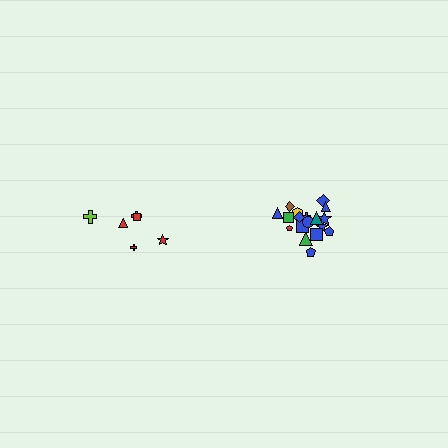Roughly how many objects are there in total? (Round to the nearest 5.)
Roughly 25 objects in total.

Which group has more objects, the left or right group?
The right group.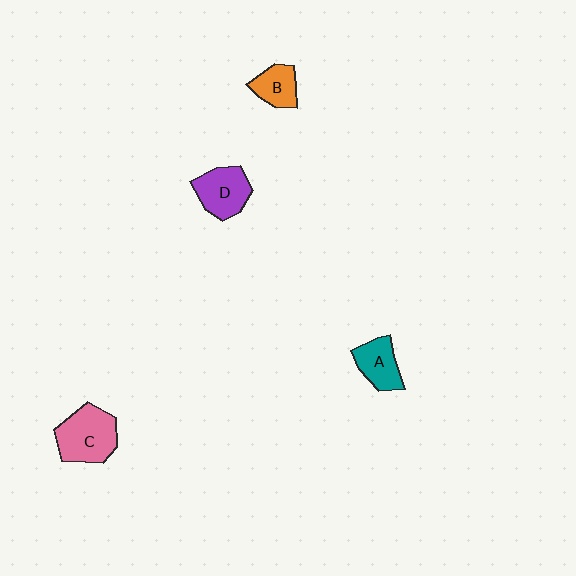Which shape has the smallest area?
Shape B (orange).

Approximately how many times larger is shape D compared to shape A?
Approximately 1.2 times.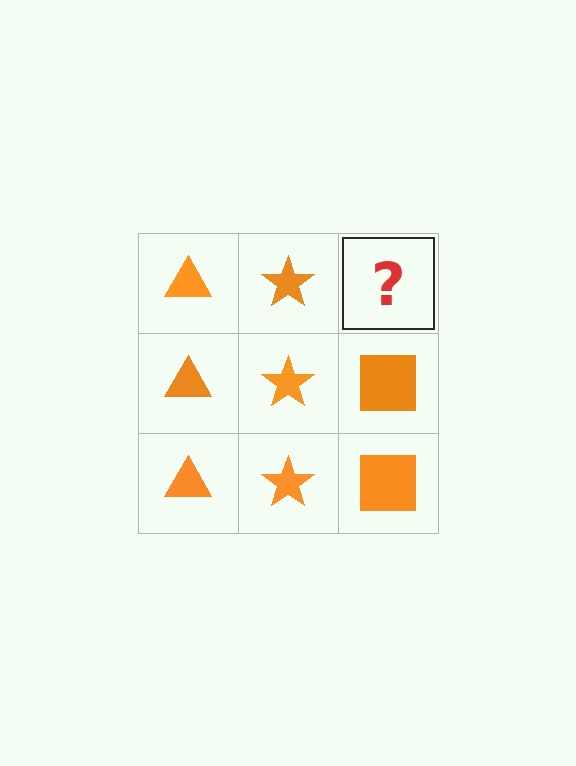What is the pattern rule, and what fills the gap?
The rule is that each column has a consistent shape. The gap should be filled with an orange square.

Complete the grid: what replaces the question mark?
The question mark should be replaced with an orange square.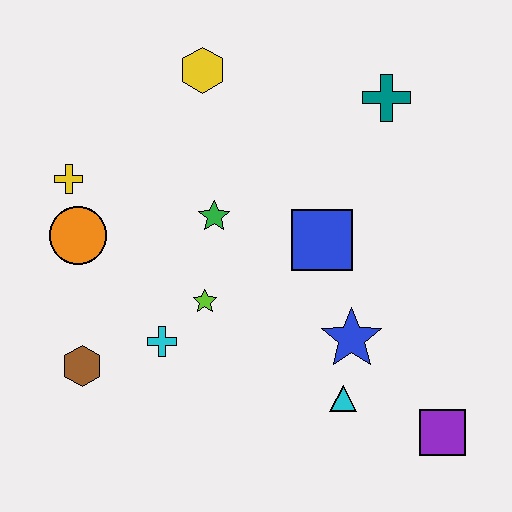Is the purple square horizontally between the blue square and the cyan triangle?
No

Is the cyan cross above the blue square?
No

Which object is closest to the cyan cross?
The lime star is closest to the cyan cross.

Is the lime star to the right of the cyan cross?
Yes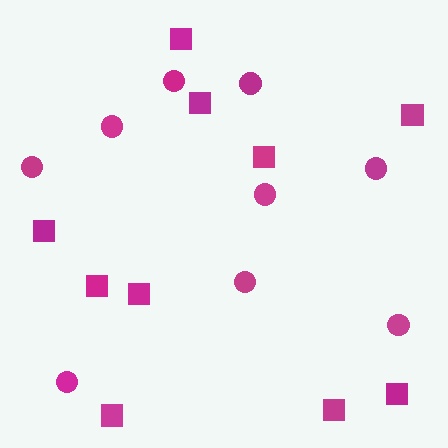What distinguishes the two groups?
There are 2 groups: one group of squares (10) and one group of circles (9).